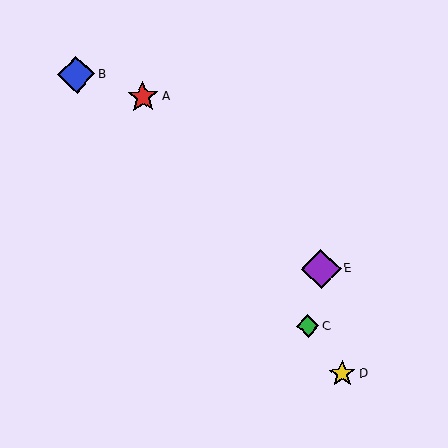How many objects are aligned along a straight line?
3 objects (A, C, D) are aligned along a straight line.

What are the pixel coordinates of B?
Object B is at (76, 75).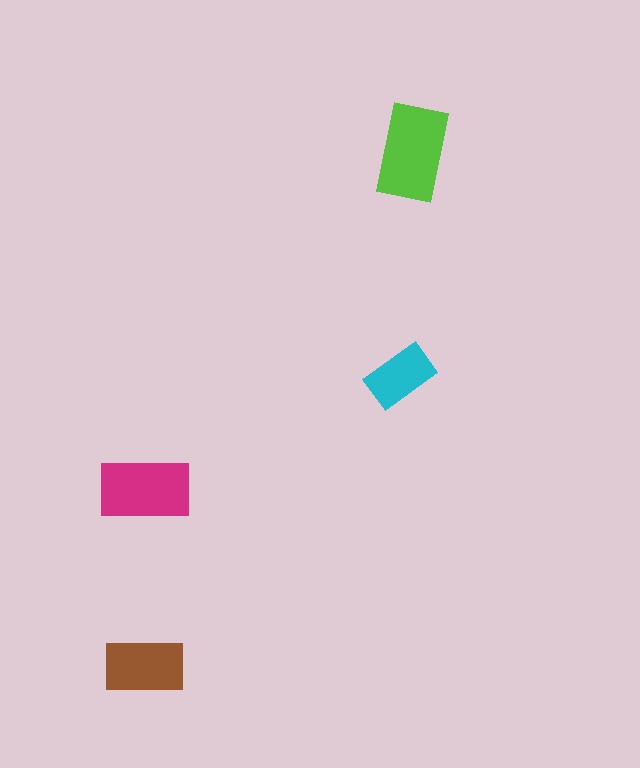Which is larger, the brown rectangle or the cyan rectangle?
The brown one.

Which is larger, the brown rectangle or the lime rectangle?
The lime one.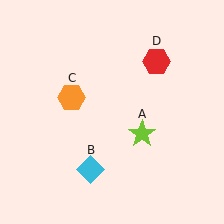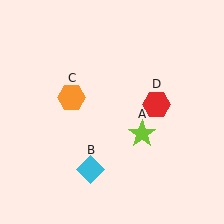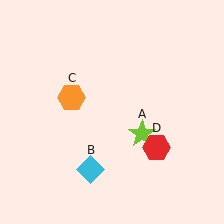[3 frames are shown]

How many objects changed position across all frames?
1 object changed position: red hexagon (object D).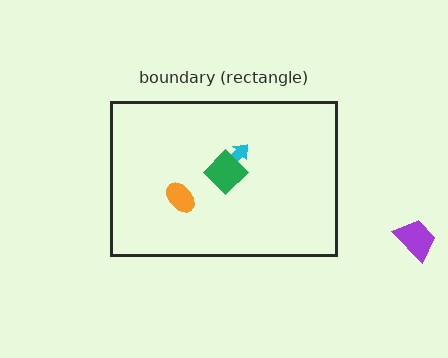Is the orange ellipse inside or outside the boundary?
Inside.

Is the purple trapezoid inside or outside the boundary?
Outside.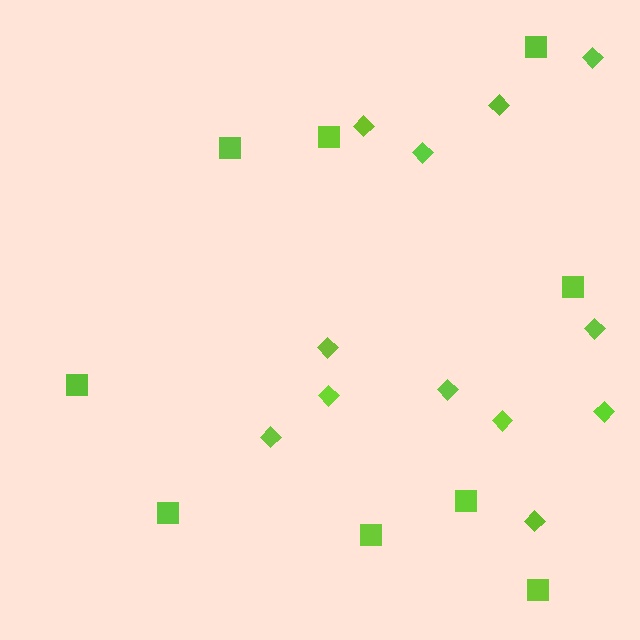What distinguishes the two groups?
There are 2 groups: one group of squares (9) and one group of diamonds (12).